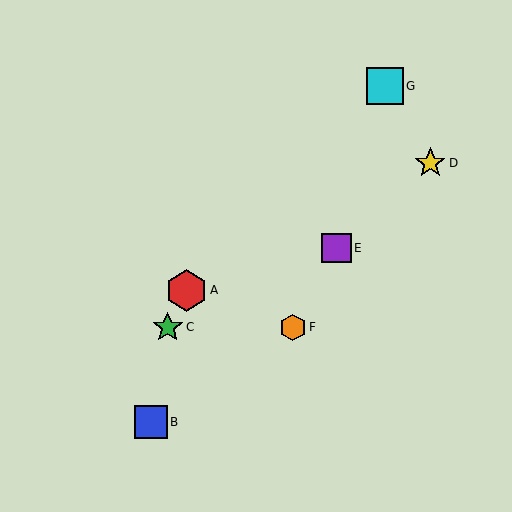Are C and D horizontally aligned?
No, C is at y≈327 and D is at y≈163.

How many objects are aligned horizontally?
2 objects (C, F) are aligned horizontally.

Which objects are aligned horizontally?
Objects C, F are aligned horizontally.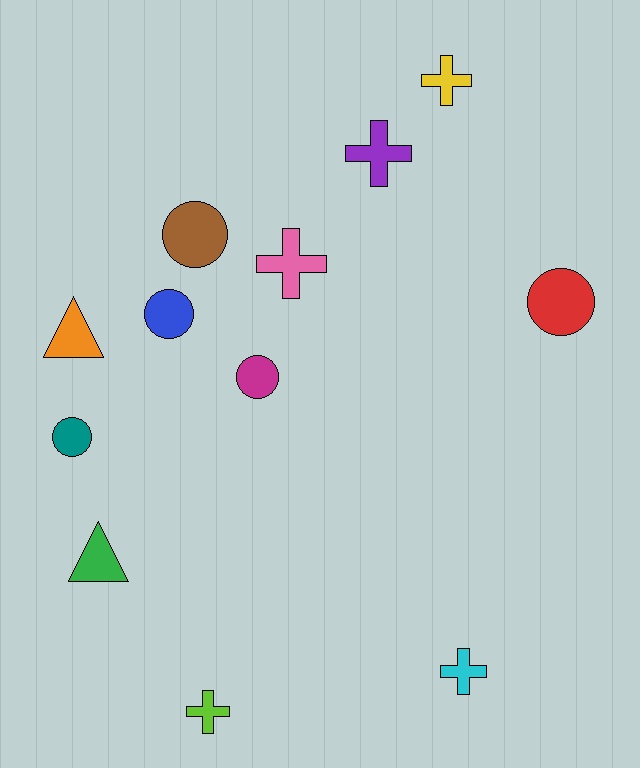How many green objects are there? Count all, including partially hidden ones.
There is 1 green object.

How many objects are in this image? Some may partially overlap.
There are 12 objects.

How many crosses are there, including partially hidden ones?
There are 5 crosses.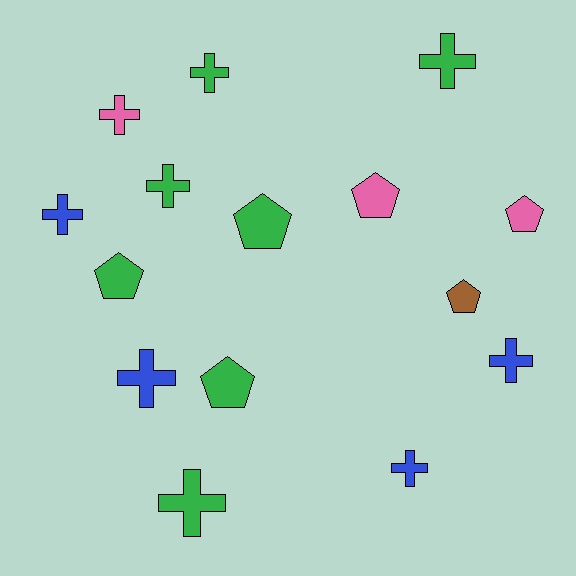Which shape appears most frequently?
Cross, with 9 objects.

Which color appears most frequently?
Green, with 7 objects.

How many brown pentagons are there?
There is 1 brown pentagon.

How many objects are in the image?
There are 15 objects.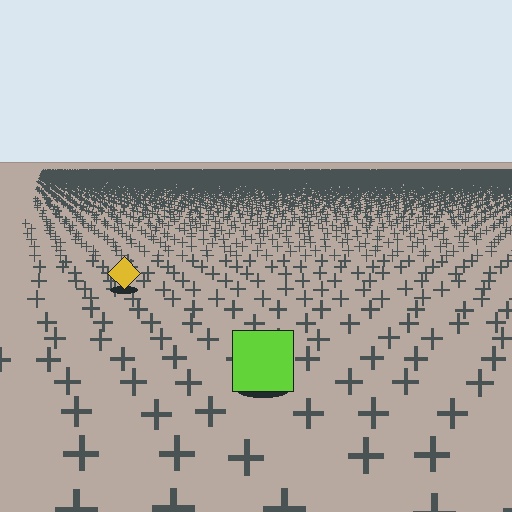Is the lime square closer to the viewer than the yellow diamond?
Yes. The lime square is closer — you can tell from the texture gradient: the ground texture is coarser near it.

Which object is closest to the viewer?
The lime square is closest. The texture marks near it are larger and more spread out.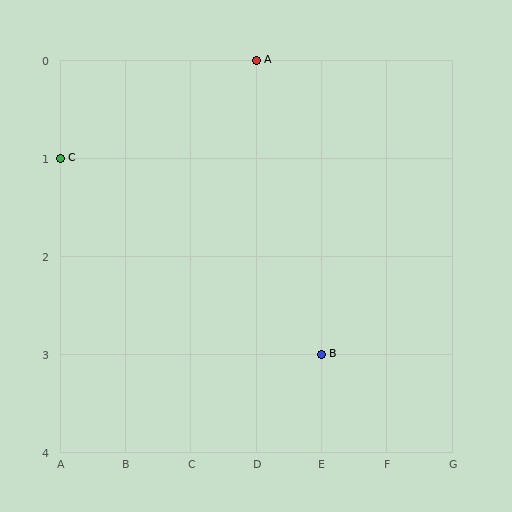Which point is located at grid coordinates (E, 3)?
Point B is at (E, 3).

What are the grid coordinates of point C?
Point C is at grid coordinates (A, 1).